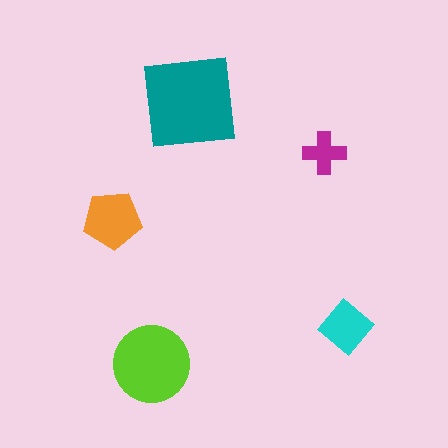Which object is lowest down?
The lime circle is bottommost.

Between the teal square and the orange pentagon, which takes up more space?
The teal square.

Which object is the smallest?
The magenta cross.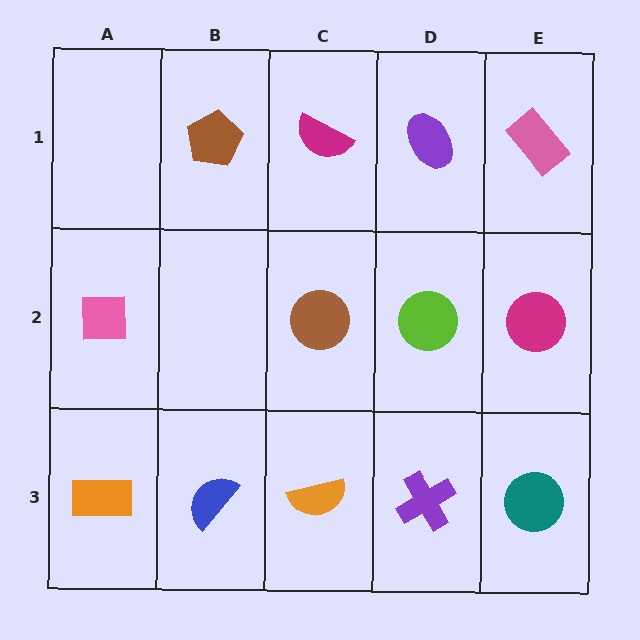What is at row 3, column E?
A teal circle.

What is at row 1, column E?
A pink rectangle.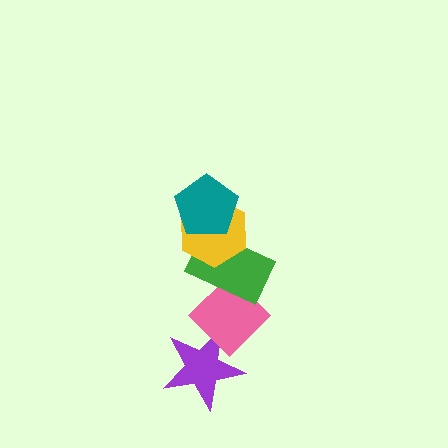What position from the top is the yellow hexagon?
The yellow hexagon is 2nd from the top.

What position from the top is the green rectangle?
The green rectangle is 3rd from the top.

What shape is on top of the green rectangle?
The yellow hexagon is on top of the green rectangle.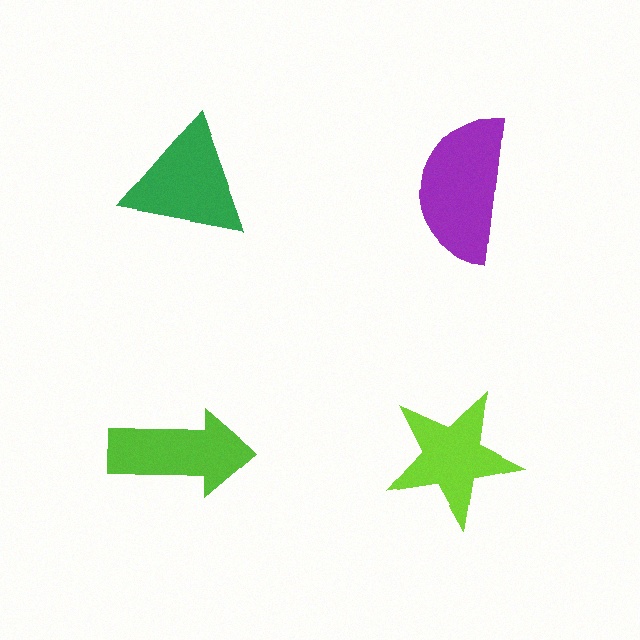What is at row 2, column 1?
A lime arrow.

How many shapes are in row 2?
2 shapes.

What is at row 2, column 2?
A lime star.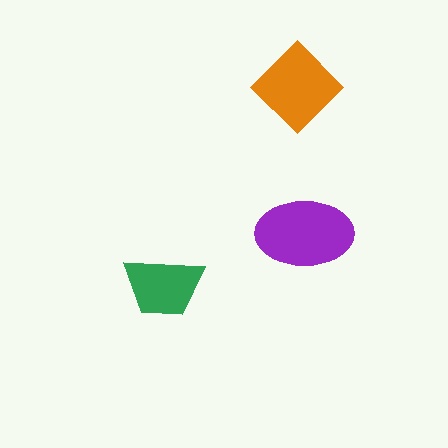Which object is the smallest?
The green trapezoid.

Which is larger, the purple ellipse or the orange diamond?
The purple ellipse.